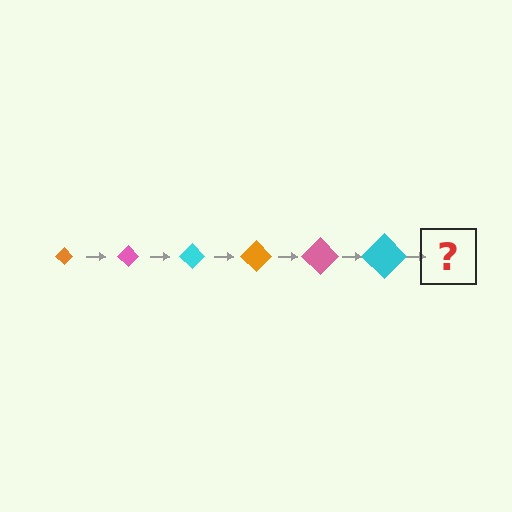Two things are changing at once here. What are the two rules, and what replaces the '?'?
The two rules are that the diamond grows larger each step and the color cycles through orange, pink, and cyan. The '?' should be an orange diamond, larger than the previous one.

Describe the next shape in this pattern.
It should be an orange diamond, larger than the previous one.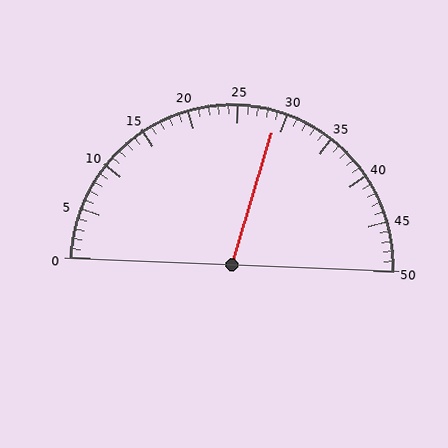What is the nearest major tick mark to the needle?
The nearest major tick mark is 30.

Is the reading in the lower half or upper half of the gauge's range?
The reading is in the upper half of the range (0 to 50).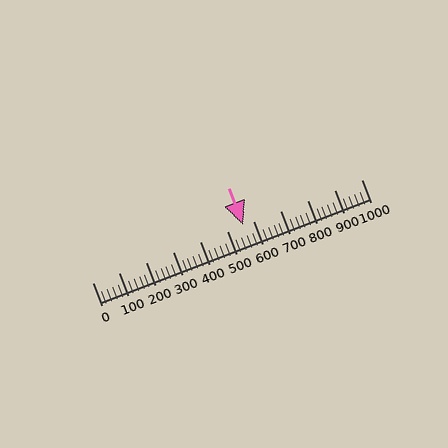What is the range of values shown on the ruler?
The ruler shows values from 0 to 1000.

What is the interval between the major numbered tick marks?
The major tick marks are spaced 100 units apart.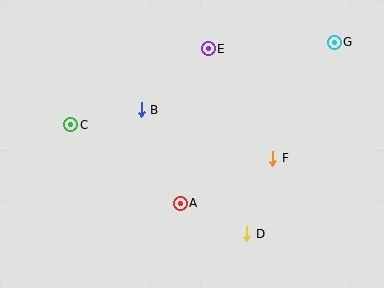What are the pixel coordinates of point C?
Point C is at (71, 125).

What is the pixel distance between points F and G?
The distance between F and G is 132 pixels.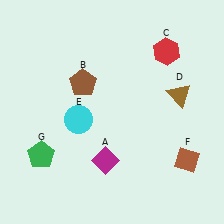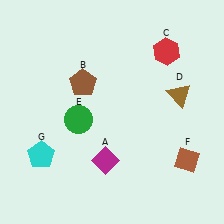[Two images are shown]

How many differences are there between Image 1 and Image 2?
There are 2 differences between the two images.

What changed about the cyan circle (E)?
In Image 1, E is cyan. In Image 2, it changed to green.